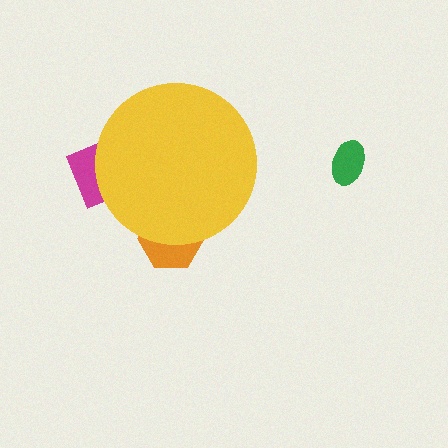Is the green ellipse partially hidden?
No, the green ellipse is fully visible.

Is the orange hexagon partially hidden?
Yes, the orange hexagon is partially hidden behind the yellow circle.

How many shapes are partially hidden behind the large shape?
2 shapes are partially hidden.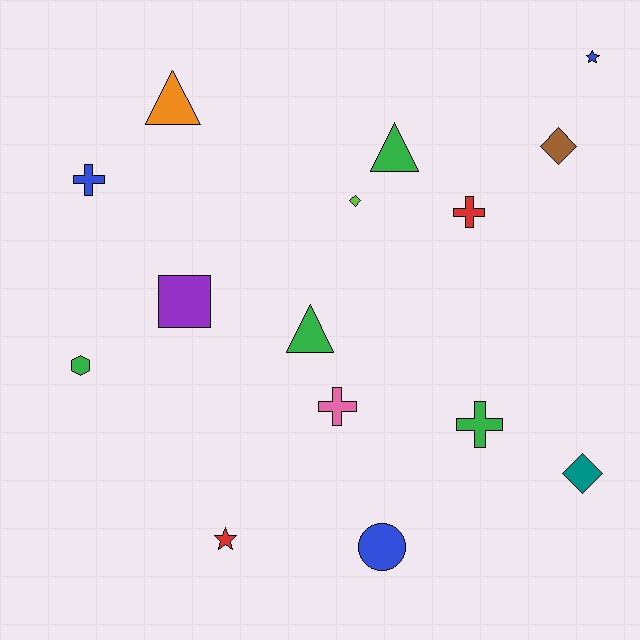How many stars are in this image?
There are 2 stars.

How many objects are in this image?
There are 15 objects.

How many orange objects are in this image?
There is 1 orange object.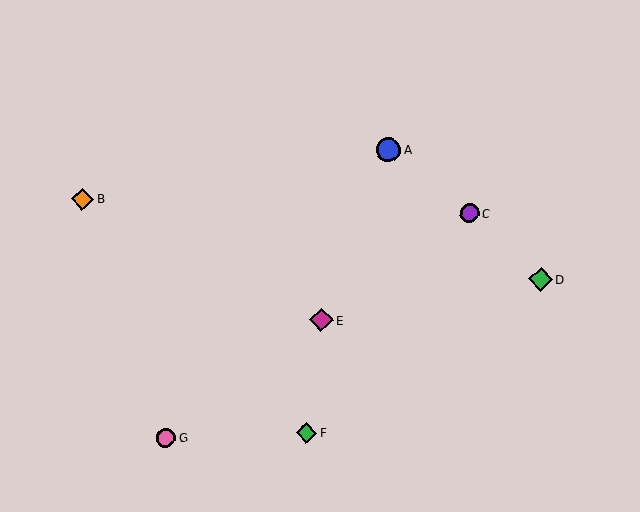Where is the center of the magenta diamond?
The center of the magenta diamond is at (321, 320).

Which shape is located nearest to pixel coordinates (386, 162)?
The blue circle (labeled A) at (388, 150) is nearest to that location.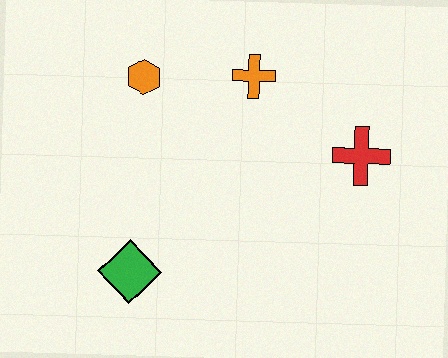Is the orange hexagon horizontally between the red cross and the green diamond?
Yes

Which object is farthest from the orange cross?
The green diamond is farthest from the orange cross.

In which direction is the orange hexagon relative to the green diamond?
The orange hexagon is above the green diamond.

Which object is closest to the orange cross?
The orange hexagon is closest to the orange cross.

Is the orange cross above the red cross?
Yes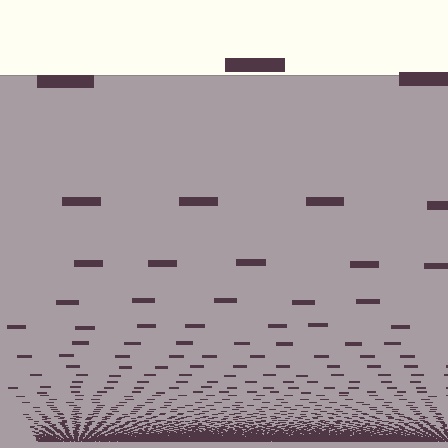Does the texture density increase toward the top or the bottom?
Density increases toward the bottom.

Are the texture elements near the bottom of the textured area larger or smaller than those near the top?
Smaller. The gradient is inverted — elements near the bottom are smaller and denser.